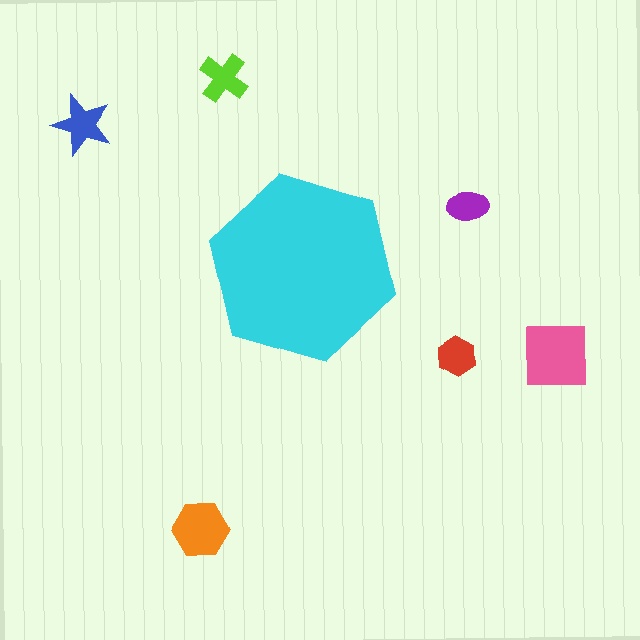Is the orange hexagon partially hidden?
No, the orange hexagon is fully visible.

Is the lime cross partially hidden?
No, the lime cross is fully visible.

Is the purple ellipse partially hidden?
No, the purple ellipse is fully visible.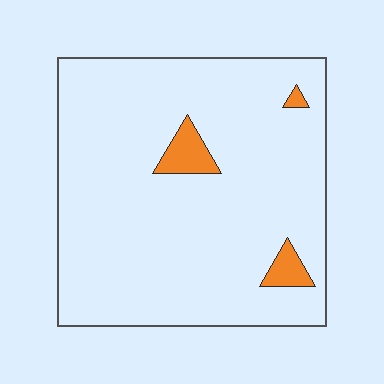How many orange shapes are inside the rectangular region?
3.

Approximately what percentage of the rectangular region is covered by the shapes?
Approximately 5%.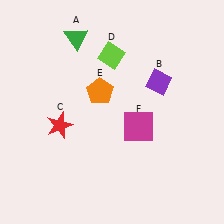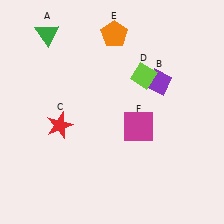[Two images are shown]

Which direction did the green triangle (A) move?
The green triangle (A) moved left.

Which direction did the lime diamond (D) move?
The lime diamond (D) moved right.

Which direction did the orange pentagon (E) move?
The orange pentagon (E) moved up.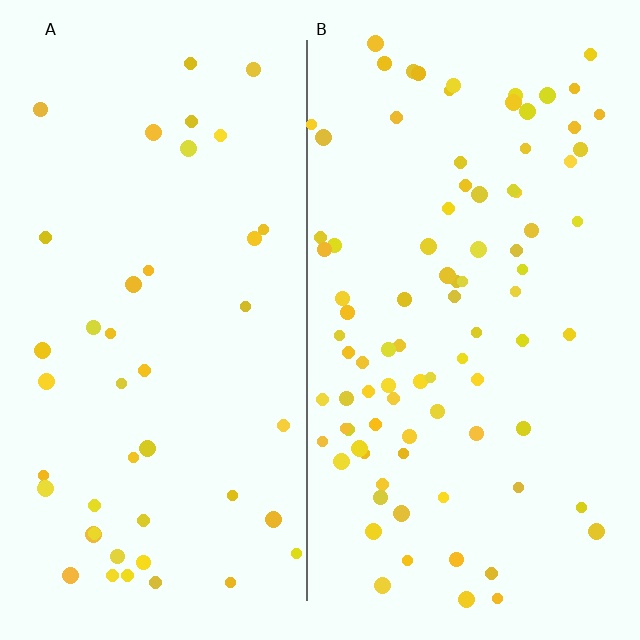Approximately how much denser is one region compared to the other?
Approximately 2.0× — region B over region A.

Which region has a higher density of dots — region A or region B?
B (the right).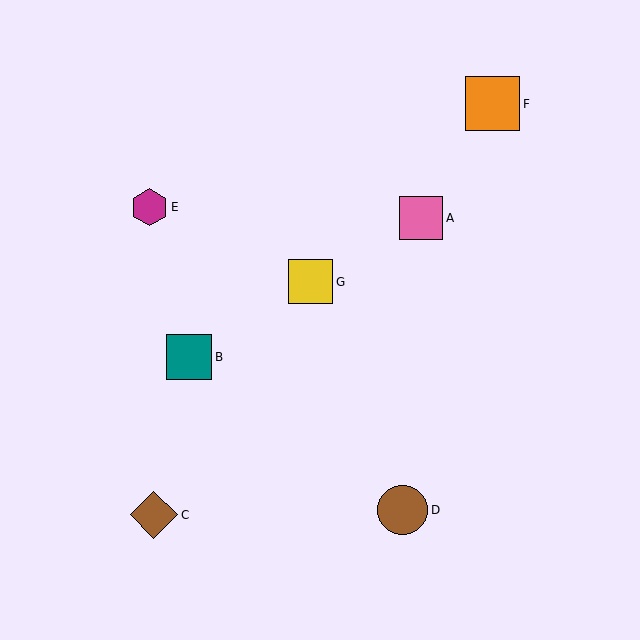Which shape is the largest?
The orange square (labeled F) is the largest.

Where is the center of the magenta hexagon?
The center of the magenta hexagon is at (150, 207).